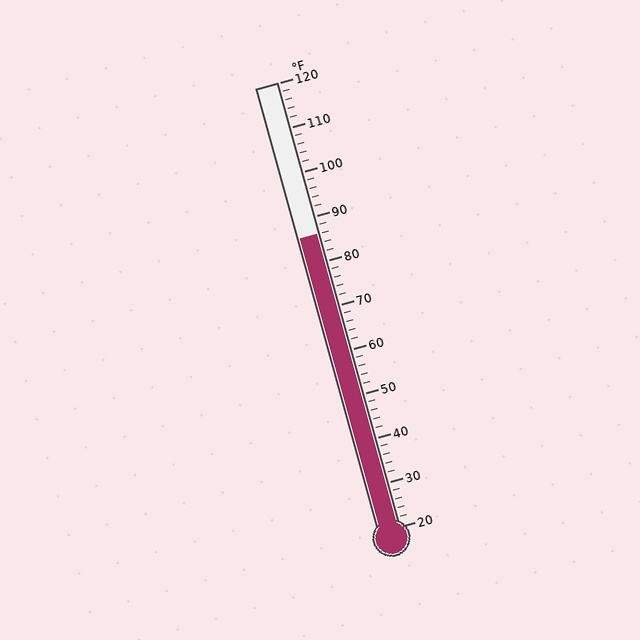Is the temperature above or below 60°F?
The temperature is above 60°F.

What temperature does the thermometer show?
The thermometer shows approximately 86°F.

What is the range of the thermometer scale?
The thermometer scale ranges from 20°F to 120°F.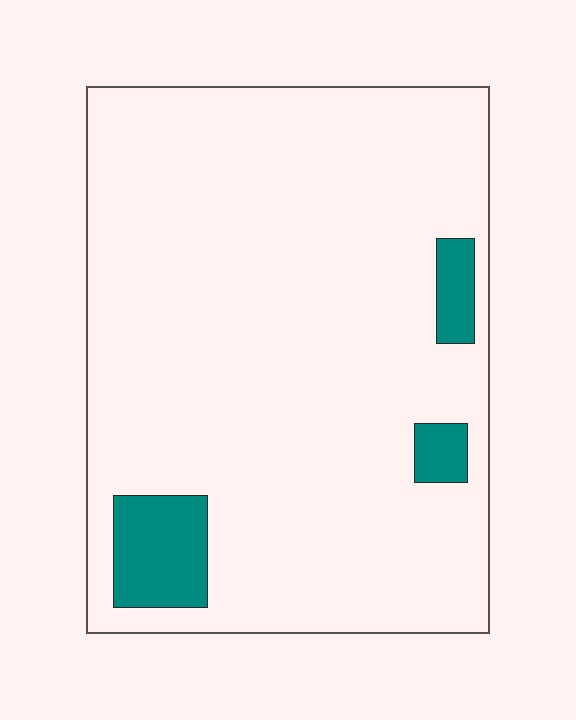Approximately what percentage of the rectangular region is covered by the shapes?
Approximately 10%.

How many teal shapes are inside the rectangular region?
3.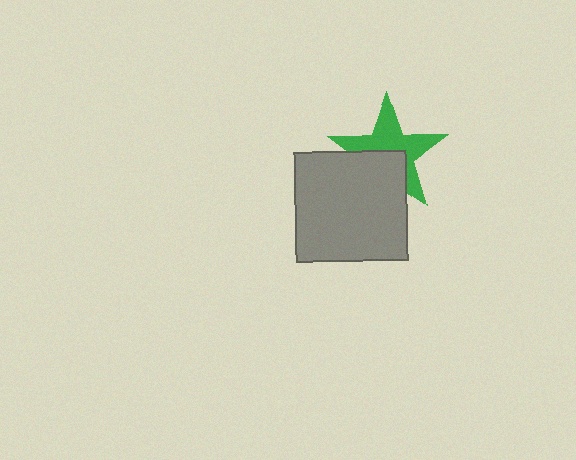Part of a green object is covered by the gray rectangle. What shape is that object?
It is a star.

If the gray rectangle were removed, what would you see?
You would see the complete green star.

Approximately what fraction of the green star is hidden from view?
Roughly 41% of the green star is hidden behind the gray rectangle.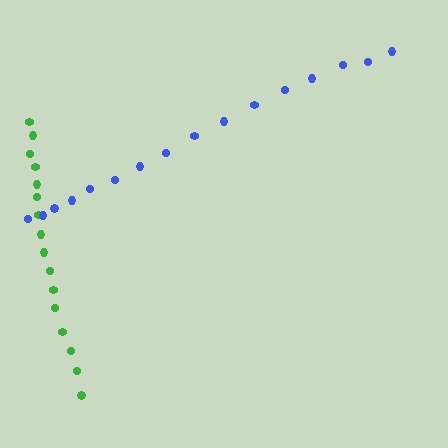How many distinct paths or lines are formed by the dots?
There are 2 distinct paths.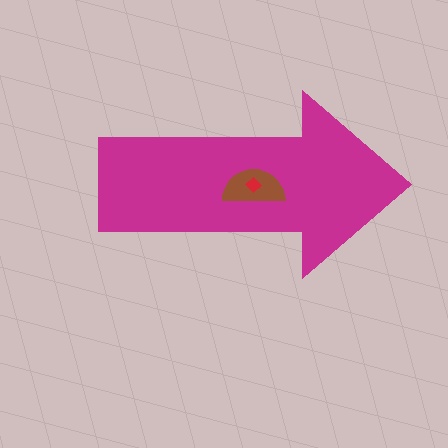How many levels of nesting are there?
3.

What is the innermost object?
The red diamond.